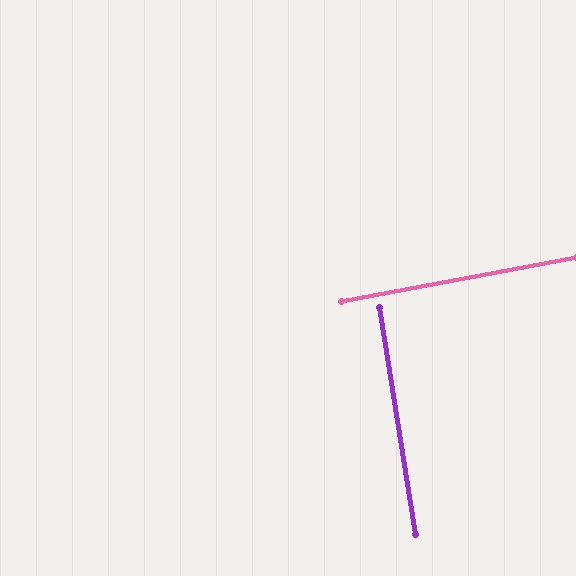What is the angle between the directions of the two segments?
Approximately 88 degrees.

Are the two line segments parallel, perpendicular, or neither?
Perpendicular — they meet at approximately 88°.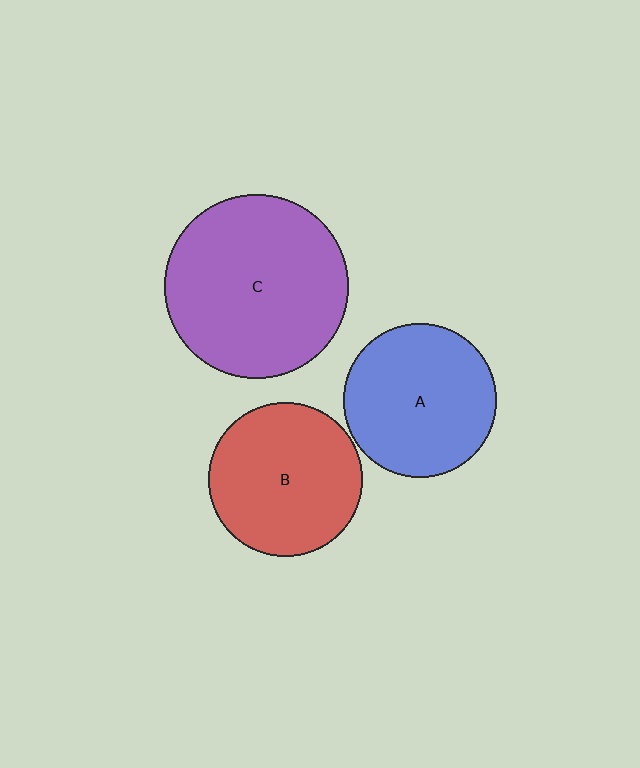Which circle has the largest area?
Circle C (purple).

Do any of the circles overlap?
No, none of the circles overlap.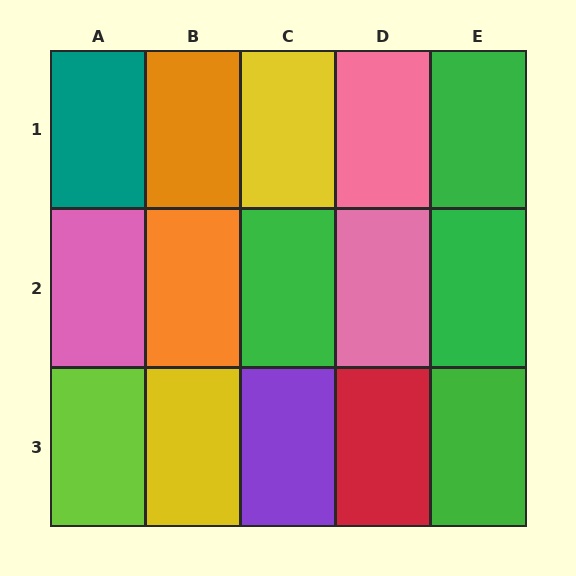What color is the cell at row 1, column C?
Yellow.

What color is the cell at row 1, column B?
Orange.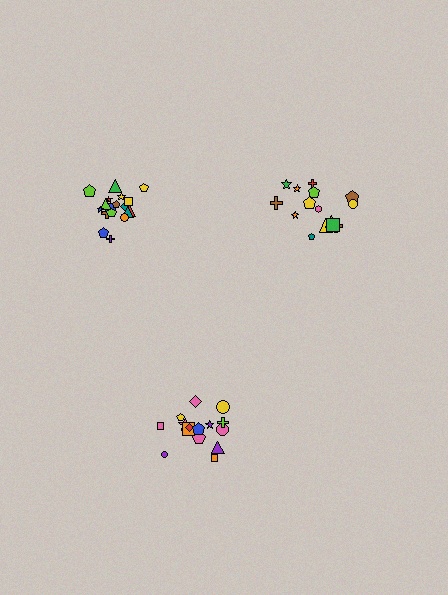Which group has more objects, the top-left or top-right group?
The top-left group.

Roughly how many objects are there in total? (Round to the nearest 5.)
Roughly 50 objects in total.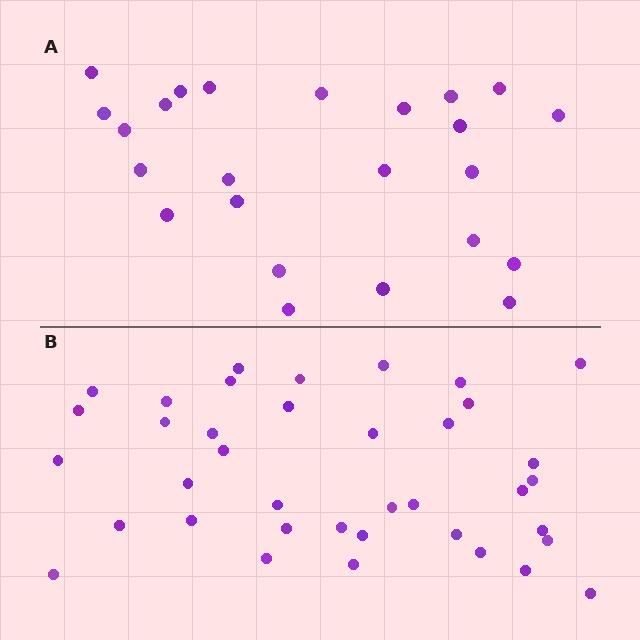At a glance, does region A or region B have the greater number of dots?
Region B (the bottom region) has more dots.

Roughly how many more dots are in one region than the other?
Region B has approximately 15 more dots than region A.